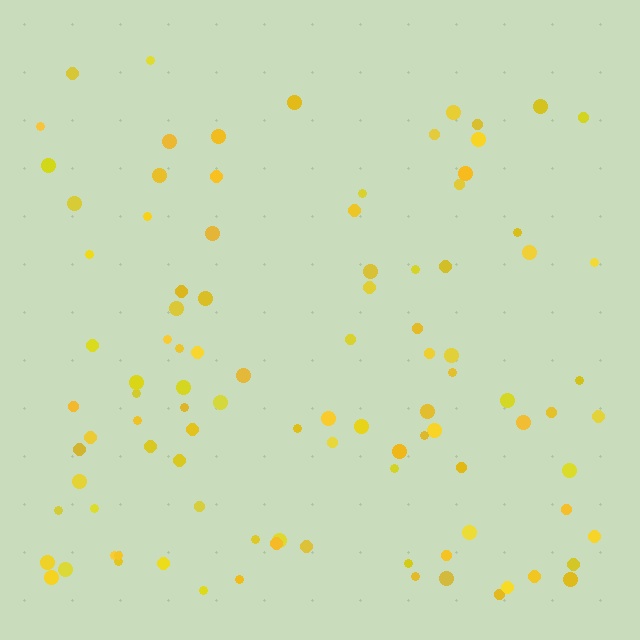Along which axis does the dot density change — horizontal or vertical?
Vertical.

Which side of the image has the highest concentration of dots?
The bottom.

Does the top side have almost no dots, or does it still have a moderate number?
Still a moderate number, just noticeably fewer than the bottom.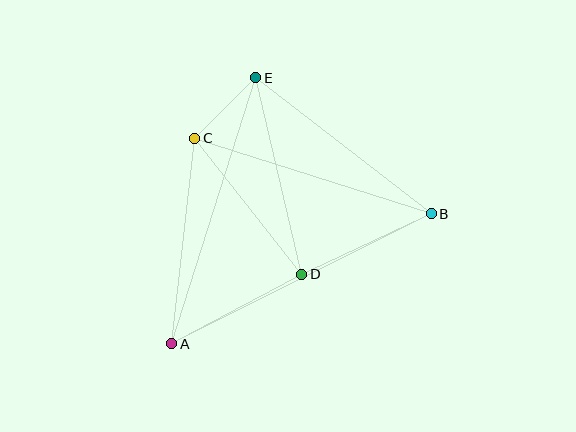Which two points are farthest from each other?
Points A and B are farthest from each other.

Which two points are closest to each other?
Points C and E are closest to each other.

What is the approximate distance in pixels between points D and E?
The distance between D and E is approximately 202 pixels.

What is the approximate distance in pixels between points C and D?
The distance between C and D is approximately 173 pixels.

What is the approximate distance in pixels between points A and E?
The distance between A and E is approximately 279 pixels.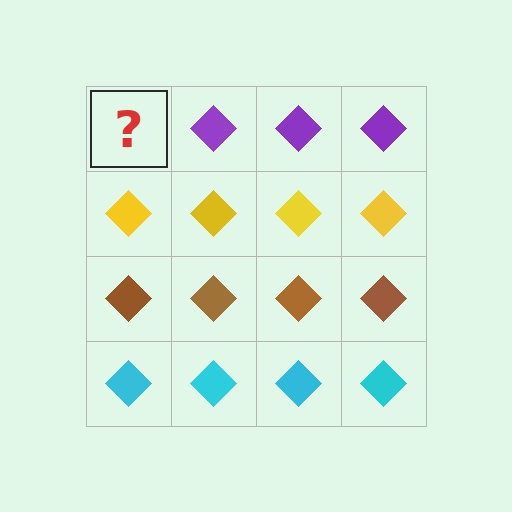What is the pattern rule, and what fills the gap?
The rule is that each row has a consistent color. The gap should be filled with a purple diamond.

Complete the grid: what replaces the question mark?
The question mark should be replaced with a purple diamond.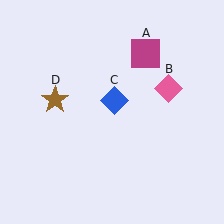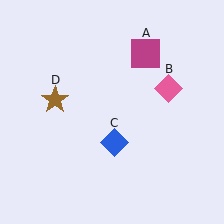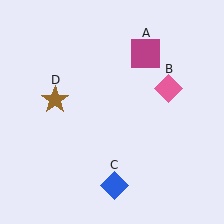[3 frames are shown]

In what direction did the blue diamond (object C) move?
The blue diamond (object C) moved down.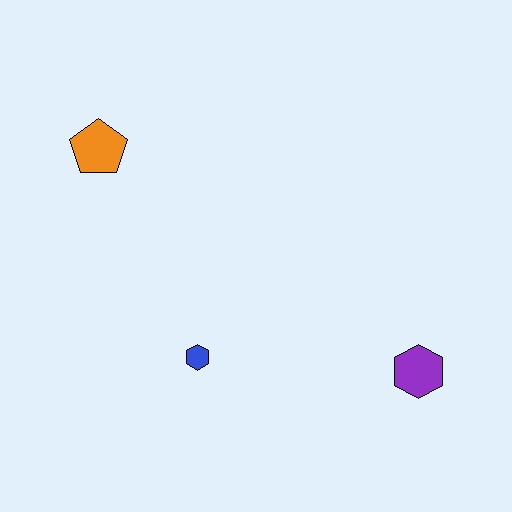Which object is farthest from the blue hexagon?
The orange pentagon is farthest from the blue hexagon.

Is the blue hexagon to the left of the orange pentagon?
No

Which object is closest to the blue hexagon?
The purple hexagon is closest to the blue hexagon.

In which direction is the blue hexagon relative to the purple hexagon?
The blue hexagon is to the left of the purple hexagon.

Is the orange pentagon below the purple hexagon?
No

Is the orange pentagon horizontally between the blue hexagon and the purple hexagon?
No